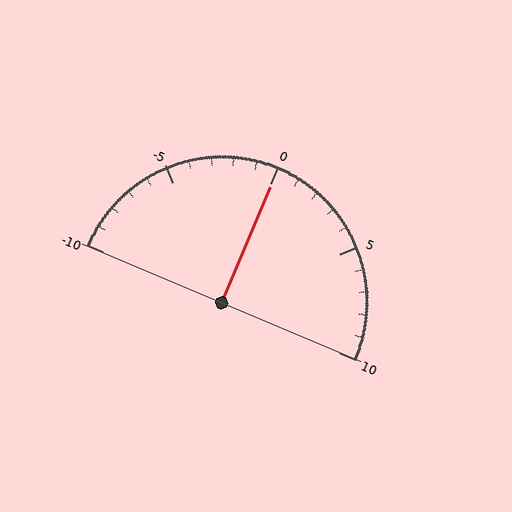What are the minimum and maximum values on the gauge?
The gauge ranges from -10 to 10.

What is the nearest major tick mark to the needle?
The nearest major tick mark is 0.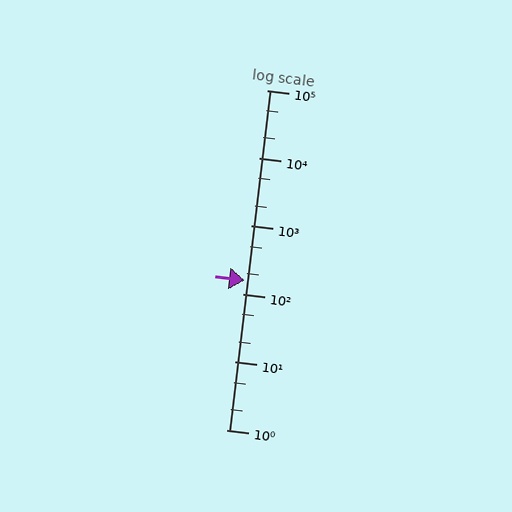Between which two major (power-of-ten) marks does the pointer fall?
The pointer is between 100 and 1000.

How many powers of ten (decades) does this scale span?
The scale spans 5 decades, from 1 to 100000.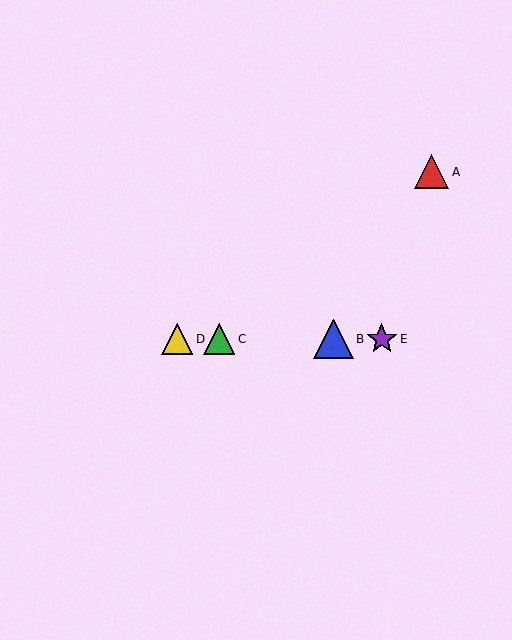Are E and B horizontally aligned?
Yes, both are at y≈339.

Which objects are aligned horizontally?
Objects B, C, D, E are aligned horizontally.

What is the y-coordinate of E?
Object E is at y≈339.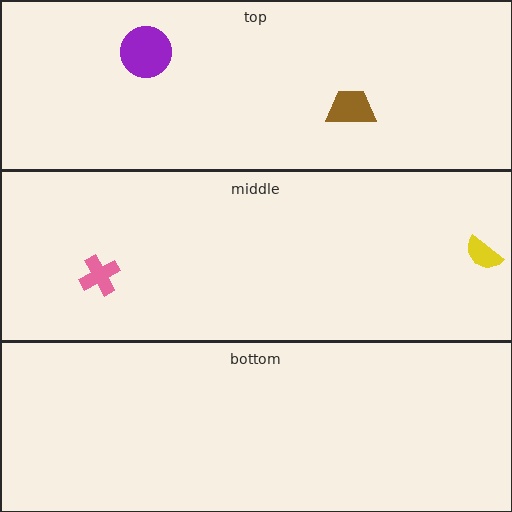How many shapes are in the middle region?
2.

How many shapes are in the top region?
2.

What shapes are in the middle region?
The pink cross, the yellow semicircle.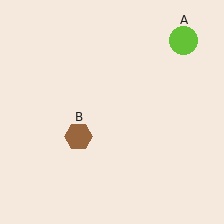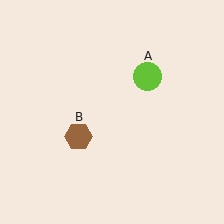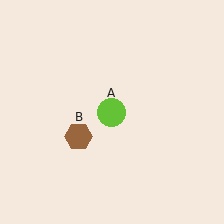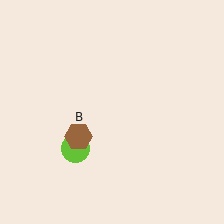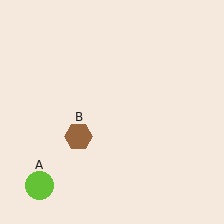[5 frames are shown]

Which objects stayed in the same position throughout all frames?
Brown hexagon (object B) remained stationary.